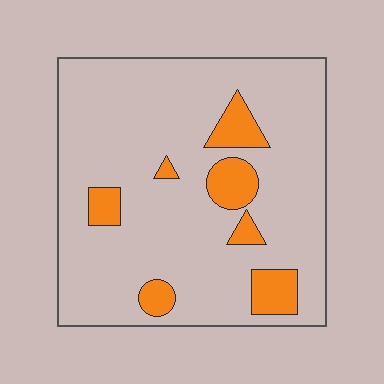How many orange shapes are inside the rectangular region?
7.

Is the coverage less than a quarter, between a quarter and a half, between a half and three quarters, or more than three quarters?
Less than a quarter.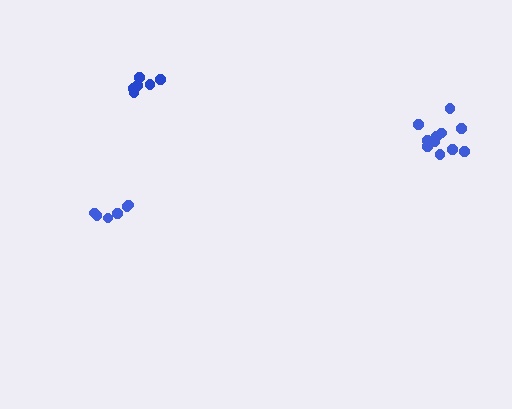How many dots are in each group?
Group 1: 6 dots, Group 2: 11 dots, Group 3: 6 dots (23 total).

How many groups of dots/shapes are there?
There are 3 groups.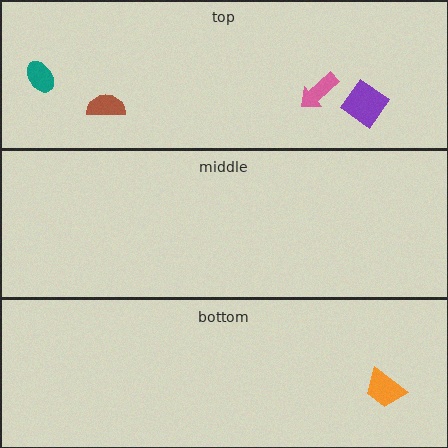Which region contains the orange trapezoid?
The bottom region.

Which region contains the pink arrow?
The top region.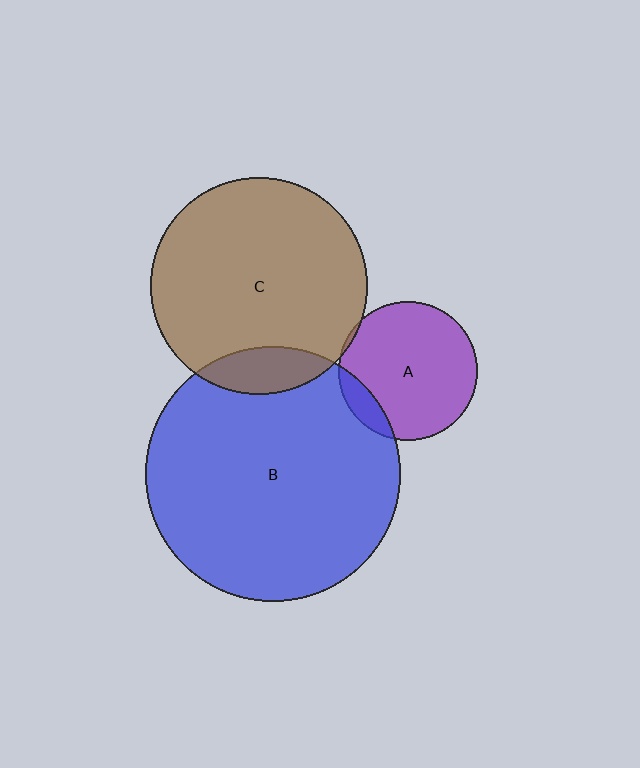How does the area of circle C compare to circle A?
Approximately 2.4 times.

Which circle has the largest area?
Circle B (blue).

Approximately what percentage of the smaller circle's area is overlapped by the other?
Approximately 5%.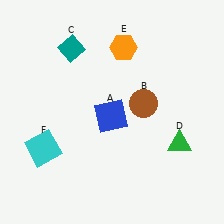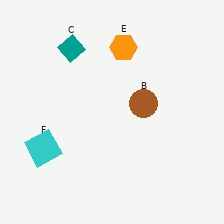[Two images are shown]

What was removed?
The green triangle (D), the blue square (A) were removed in Image 2.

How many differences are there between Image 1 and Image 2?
There are 2 differences between the two images.